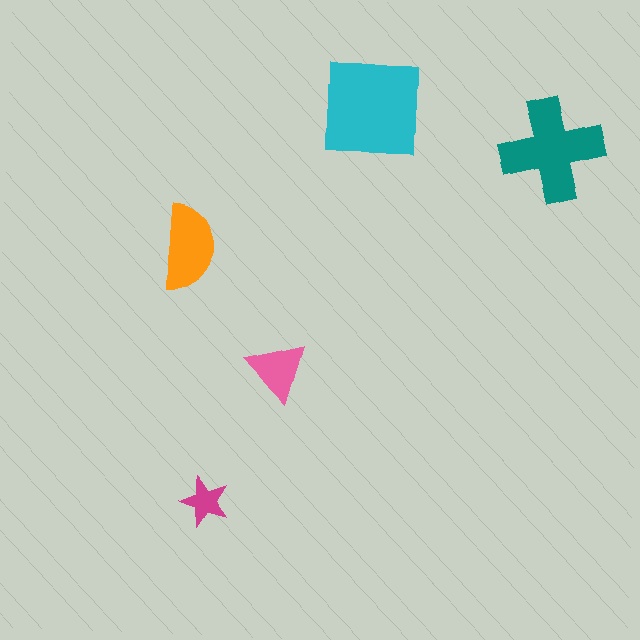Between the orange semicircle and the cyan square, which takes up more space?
The cyan square.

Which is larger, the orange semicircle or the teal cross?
The teal cross.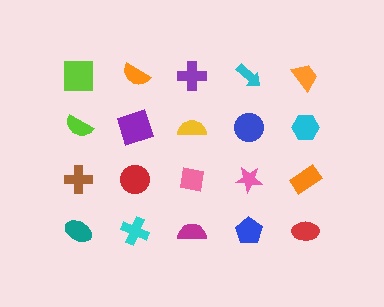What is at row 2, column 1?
A lime semicircle.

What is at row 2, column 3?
A yellow semicircle.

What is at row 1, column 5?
An orange trapezoid.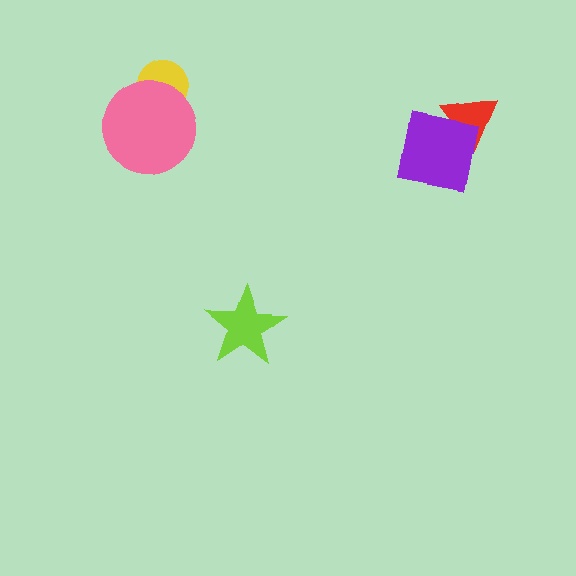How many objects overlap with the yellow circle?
1 object overlaps with the yellow circle.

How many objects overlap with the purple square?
1 object overlaps with the purple square.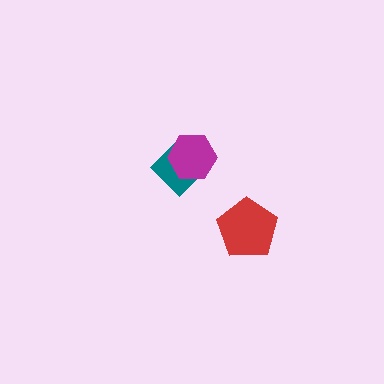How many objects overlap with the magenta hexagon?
1 object overlaps with the magenta hexagon.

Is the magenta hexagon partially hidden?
No, no other shape covers it.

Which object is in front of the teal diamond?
The magenta hexagon is in front of the teal diamond.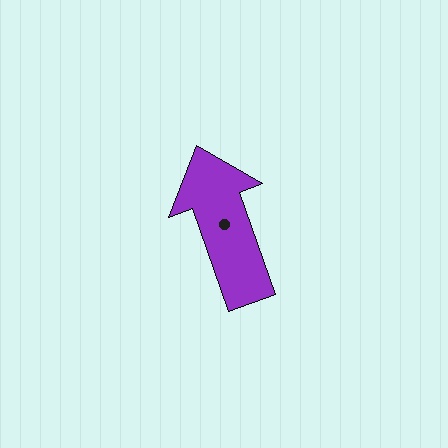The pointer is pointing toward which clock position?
Roughly 11 o'clock.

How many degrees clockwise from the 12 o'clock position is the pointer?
Approximately 341 degrees.